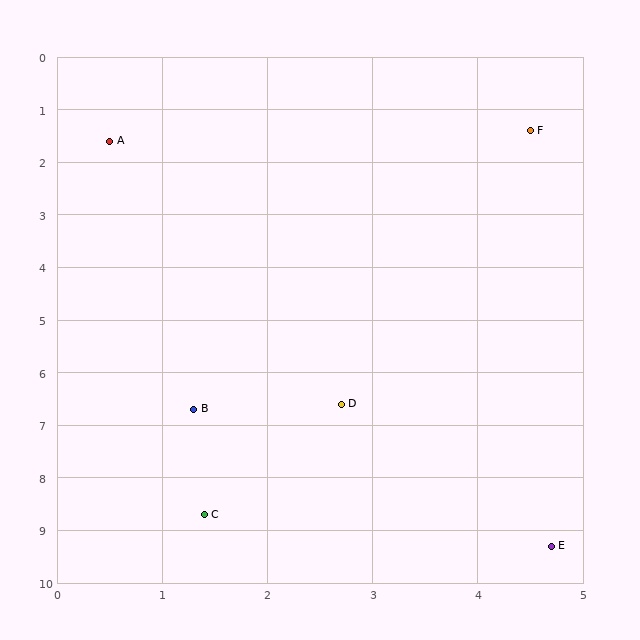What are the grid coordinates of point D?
Point D is at approximately (2.7, 6.6).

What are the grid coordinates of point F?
Point F is at approximately (4.5, 1.4).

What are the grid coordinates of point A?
Point A is at approximately (0.5, 1.6).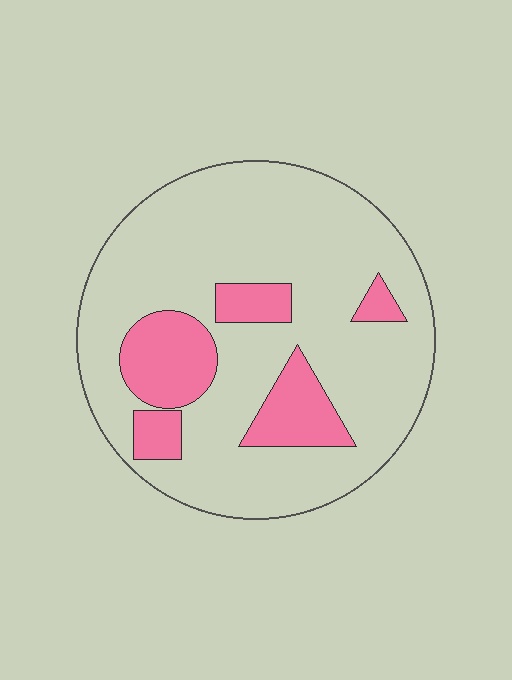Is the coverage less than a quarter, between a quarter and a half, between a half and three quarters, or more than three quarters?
Less than a quarter.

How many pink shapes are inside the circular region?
5.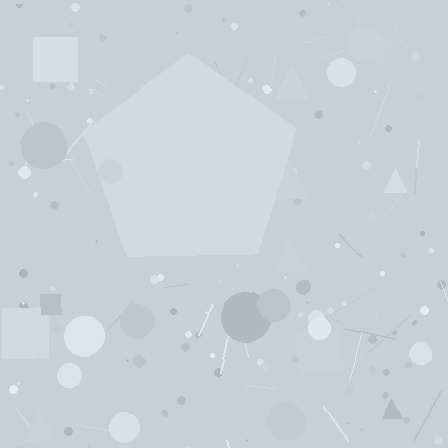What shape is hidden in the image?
A pentagon is hidden in the image.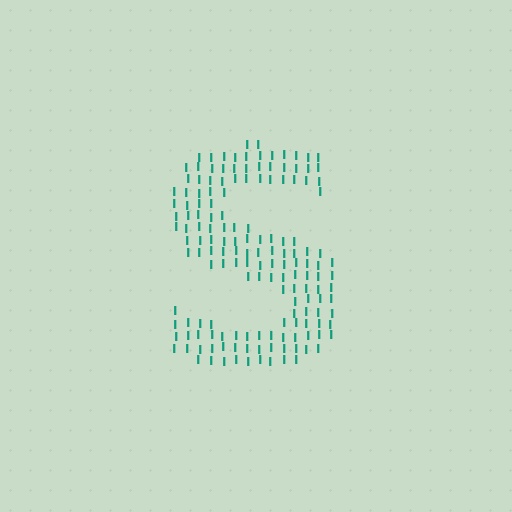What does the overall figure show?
The overall figure shows the letter S.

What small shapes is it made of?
It is made of small letter I's.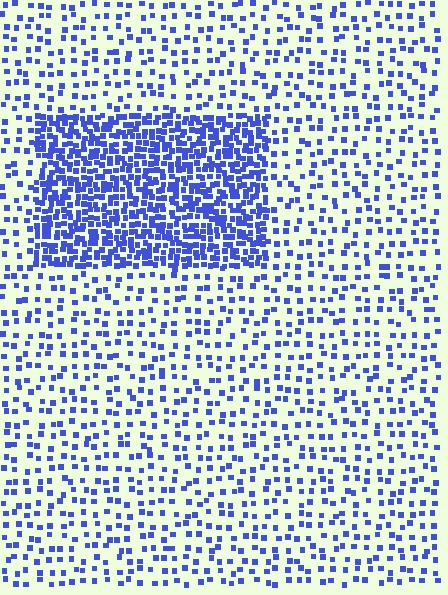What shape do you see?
I see a rectangle.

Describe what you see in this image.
The image contains small blue elements arranged at two different densities. A rectangle-shaped region is visible where the elements are more densely packed than the surrounding area.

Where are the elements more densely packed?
The elements are more densely packed inside the rectangle boundary.